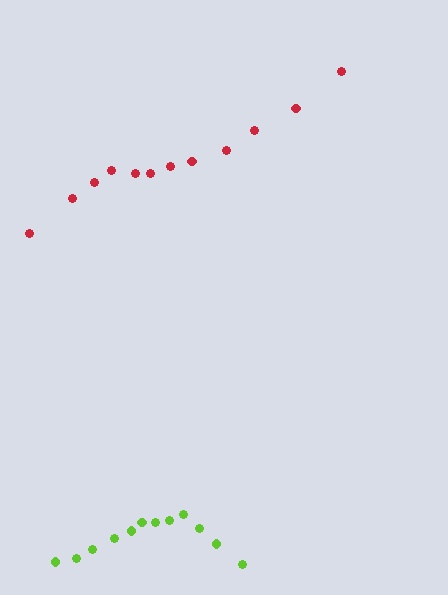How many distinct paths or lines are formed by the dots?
There are 2 distinct paths.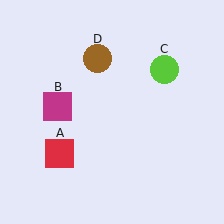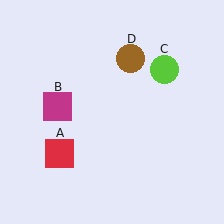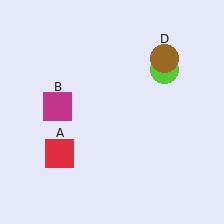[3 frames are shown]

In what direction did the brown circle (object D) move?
The brown circle (object D) moved right.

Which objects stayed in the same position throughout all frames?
Red square (object A) and magenta square (object B) and lime circle (object C) remained stationary.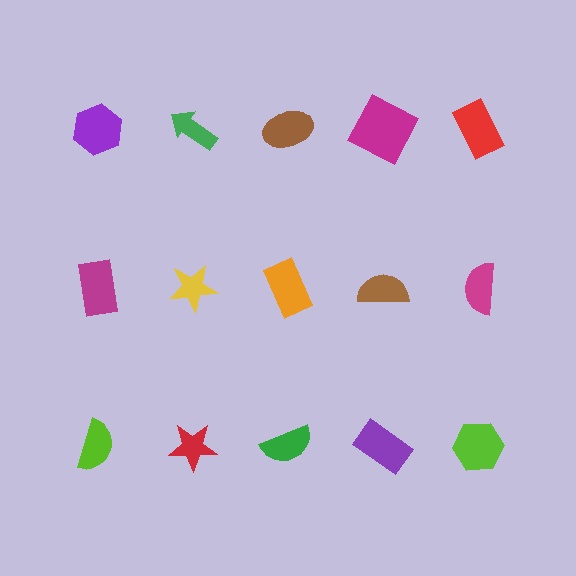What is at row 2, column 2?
A yellow star.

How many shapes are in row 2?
5 shapes.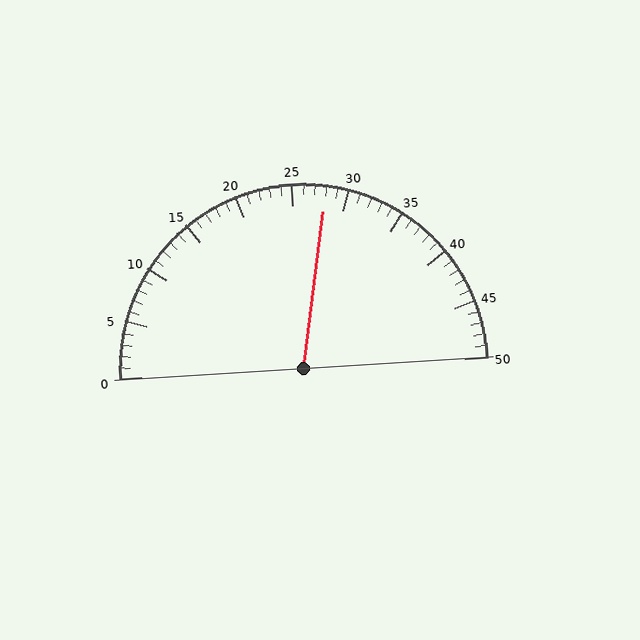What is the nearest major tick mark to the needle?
The nearest major tick mark is 30.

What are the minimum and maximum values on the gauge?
The gauge ranges from 0 to 50.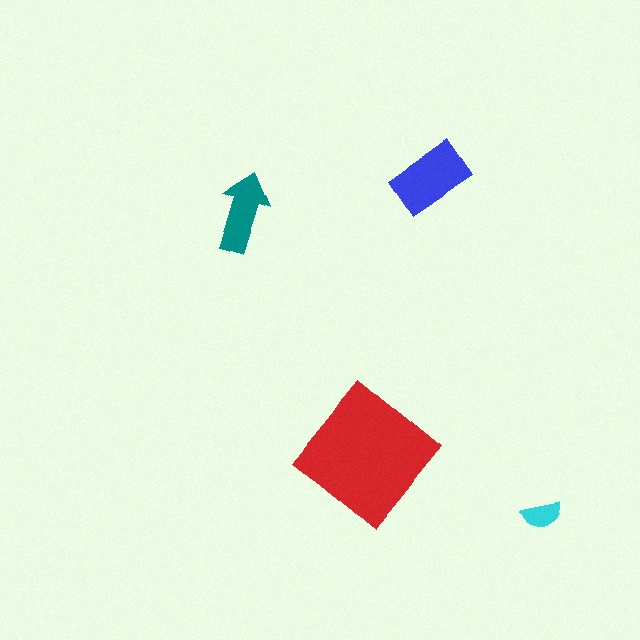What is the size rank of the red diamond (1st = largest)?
1st.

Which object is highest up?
The blue rectangle is topmost.